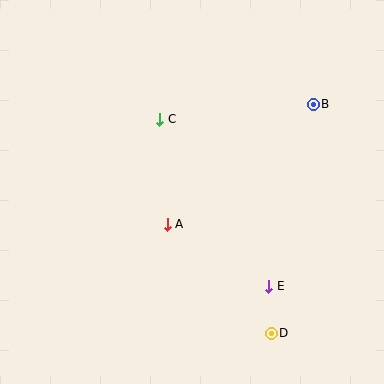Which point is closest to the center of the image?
Point A at (167, 224) is closest to the center.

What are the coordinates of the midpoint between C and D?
The midpoint between C and D is at (216, 226).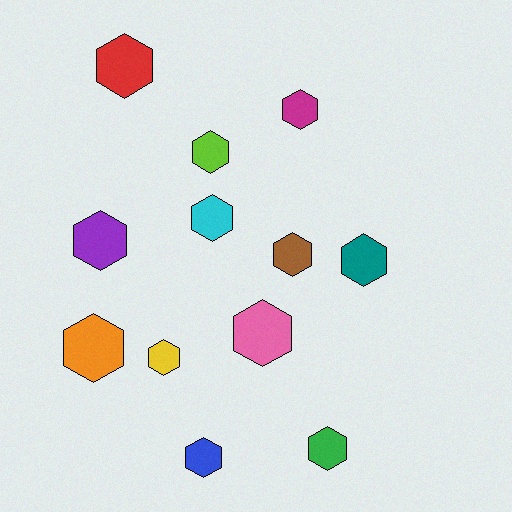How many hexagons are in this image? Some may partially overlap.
There are 12 hexagons.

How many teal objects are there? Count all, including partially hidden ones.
There is 1 teal object.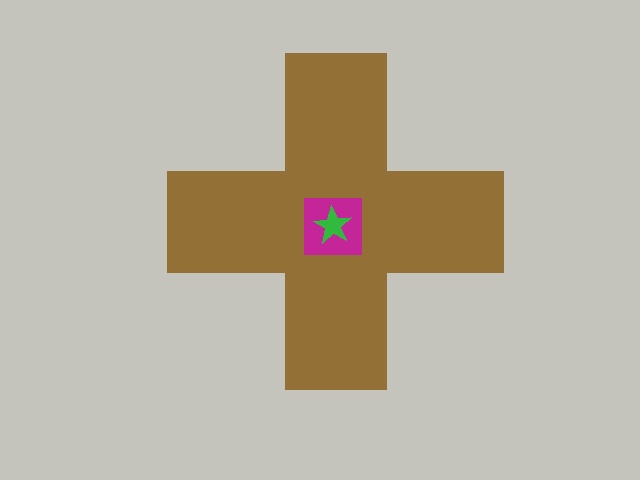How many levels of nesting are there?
3.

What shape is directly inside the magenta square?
The green star.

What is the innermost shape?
The green star.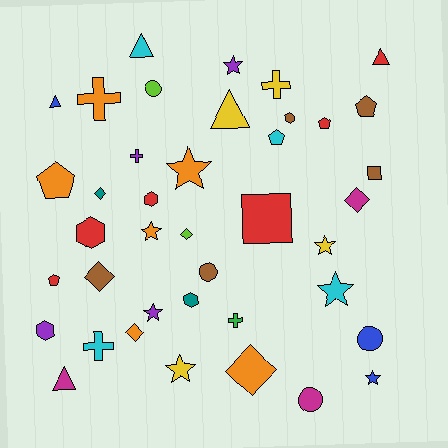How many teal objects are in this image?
There are 2 teal objects.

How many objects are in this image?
There are 40 objects.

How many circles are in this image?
There are 4 circles.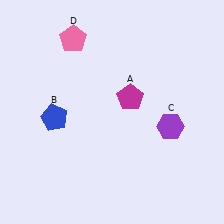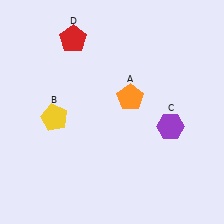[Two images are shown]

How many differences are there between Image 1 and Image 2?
There are 3 differences between the two images.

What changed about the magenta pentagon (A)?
In Image 1, A is magenta. In Image 2, it changed to orange.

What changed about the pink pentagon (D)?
In Image 1, D is pink. In Image 2, it changed to red.